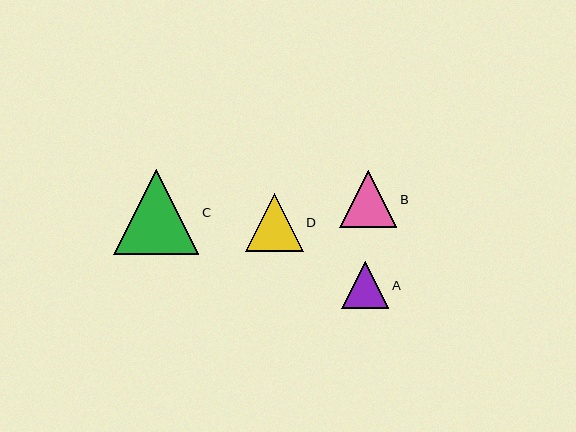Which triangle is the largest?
Triangle C is the largest with a size of approximately 85 pixels.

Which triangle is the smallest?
Triangle A is the smallest with a size of approximately 47 pixels.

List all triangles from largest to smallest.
From largest to smallest: C, D, B, A.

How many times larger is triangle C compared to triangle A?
Triangle C is approximately 1.8 times the size of triangle A.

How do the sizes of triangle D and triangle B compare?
Triangle D and triangle B are approximately the same size.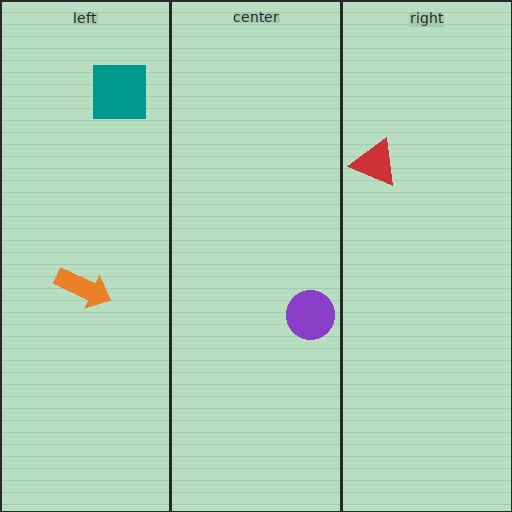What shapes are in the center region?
The purple circle.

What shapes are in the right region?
The red triangle.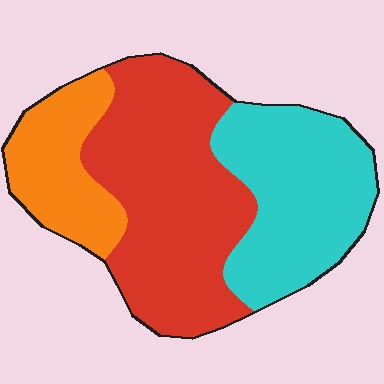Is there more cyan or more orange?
Cyan.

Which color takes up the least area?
Orange, at roughly 20%.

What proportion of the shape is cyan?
Cyan takes up about one third (1/3) of the shape.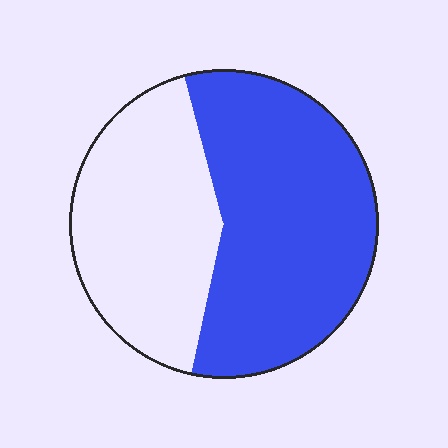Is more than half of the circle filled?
Yes.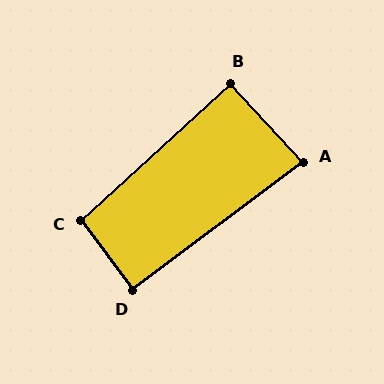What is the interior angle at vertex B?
Approximately 90 degrees (approximately right).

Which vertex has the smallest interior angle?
A, at approximately 84 degrees.